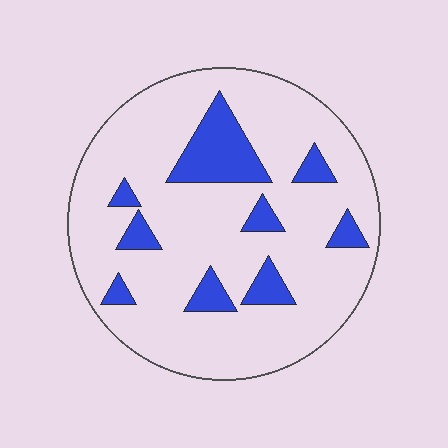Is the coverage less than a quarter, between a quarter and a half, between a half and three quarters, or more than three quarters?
Less than a quarter.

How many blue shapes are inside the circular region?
9.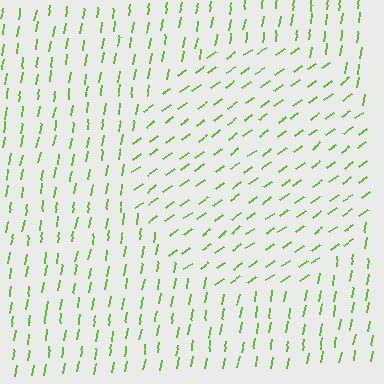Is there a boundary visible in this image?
Yes, there is a texture boundary formed by a change in line orientation.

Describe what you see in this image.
The image is filled with small lime line segments. A circle region in the image has lines oriented differently from the surrounding lines, creating a visible texture boundary.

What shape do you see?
I see a circle.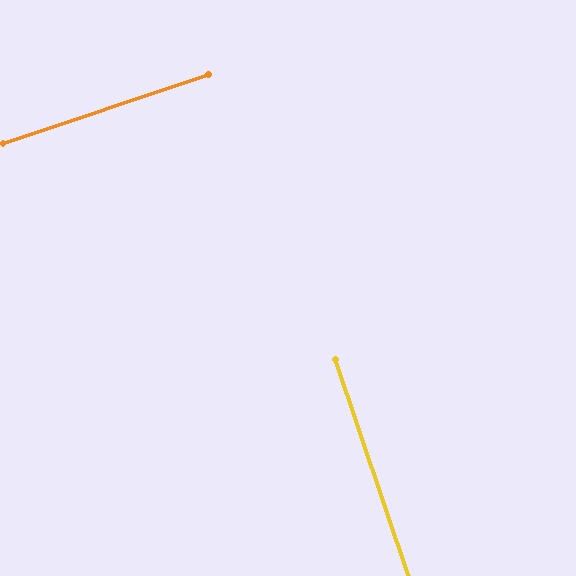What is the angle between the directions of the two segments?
Approximately 90 degrees.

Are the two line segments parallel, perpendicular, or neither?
Perpendicular — they meet at approximately 90°.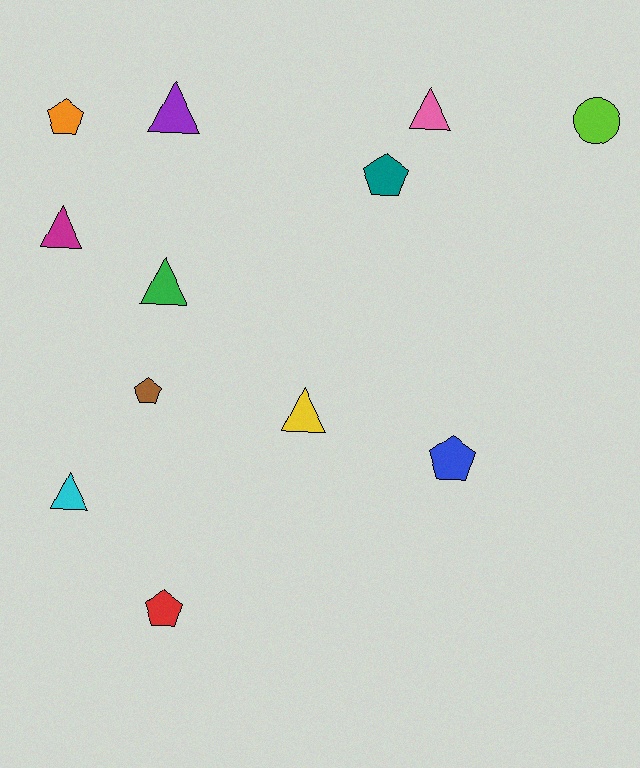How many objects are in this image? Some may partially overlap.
There are 12 objects.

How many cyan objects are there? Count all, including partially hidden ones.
There is 1 cyan object.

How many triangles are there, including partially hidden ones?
There are 6 triangles.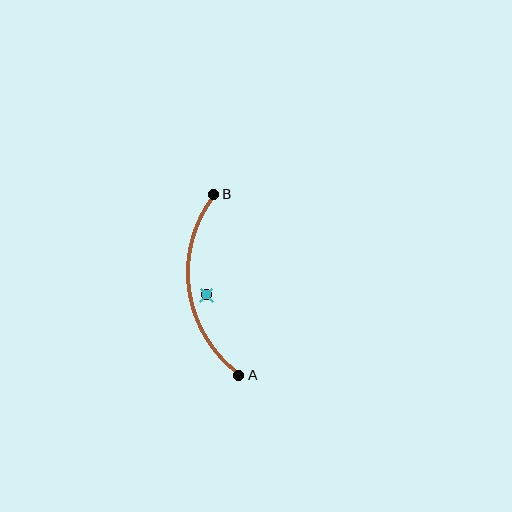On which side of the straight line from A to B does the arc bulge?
The arc bulges to the left of the straight line connecting A and B.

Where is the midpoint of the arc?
The arc midpoint is the point on the curve farthest from the straight line joining A and B. It sits to the left of that line.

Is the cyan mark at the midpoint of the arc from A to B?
No — the cyan mark does not lie on the arc at all. It sits slightly inside the curve.